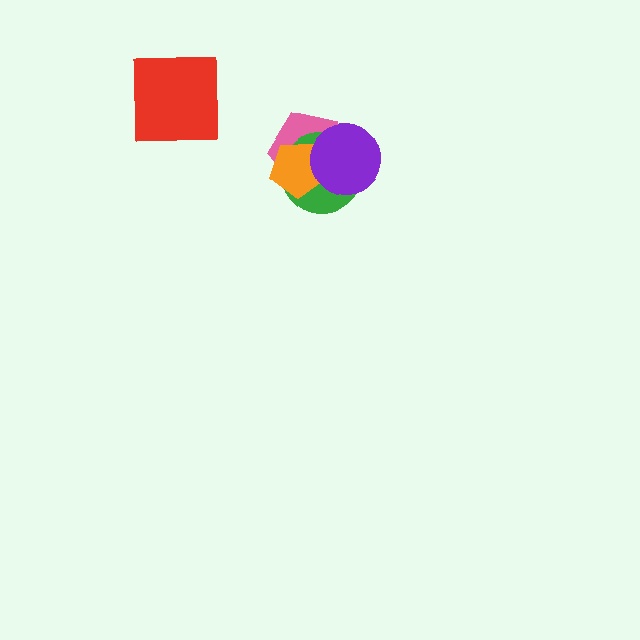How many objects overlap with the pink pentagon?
3 objects overlap with the pink pentagon.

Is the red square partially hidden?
No, no other shape covers it.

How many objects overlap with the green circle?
3 objects overlap with the green circle.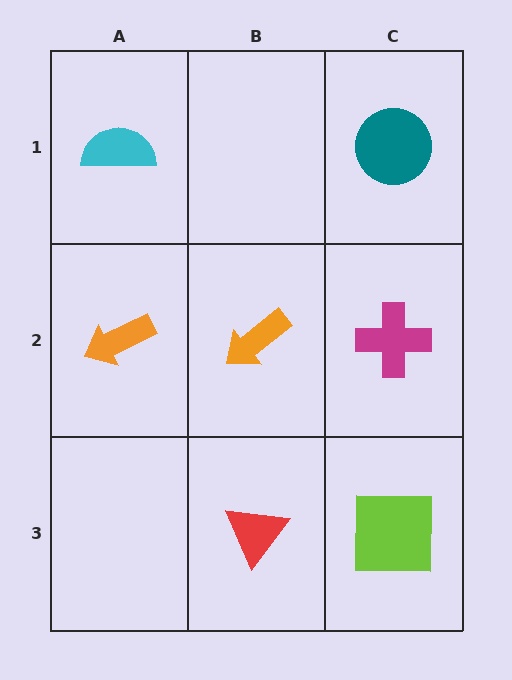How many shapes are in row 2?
3 shapes.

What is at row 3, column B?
A red triangle.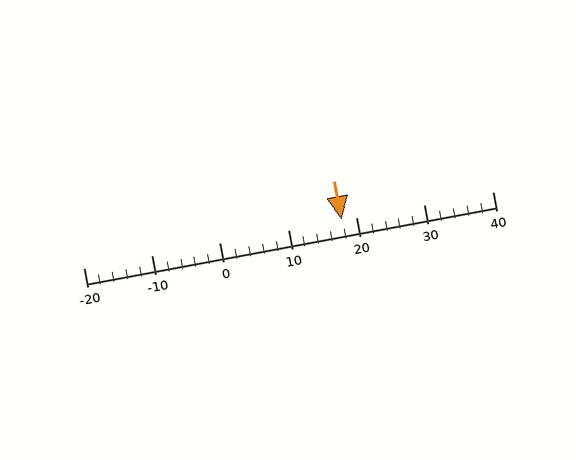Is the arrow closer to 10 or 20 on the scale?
The arrow is closer to 20.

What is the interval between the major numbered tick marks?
The major tick marks are spaced 10 units apart.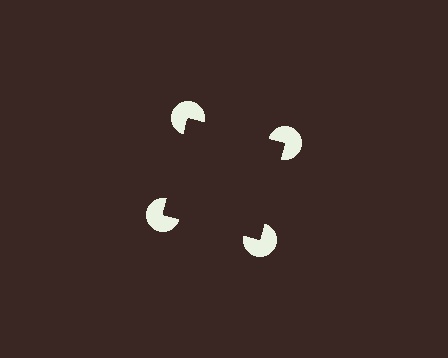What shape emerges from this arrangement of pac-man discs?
An illusory square — its edges are inferred from the aligned wedge cuts in the pac-man discs, not physically drawn.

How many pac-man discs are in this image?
There are 4 — one at each vertex of the illusory square.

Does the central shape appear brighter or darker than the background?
It typically appears slightly darker than the background, even though no actual brightness change is drawn.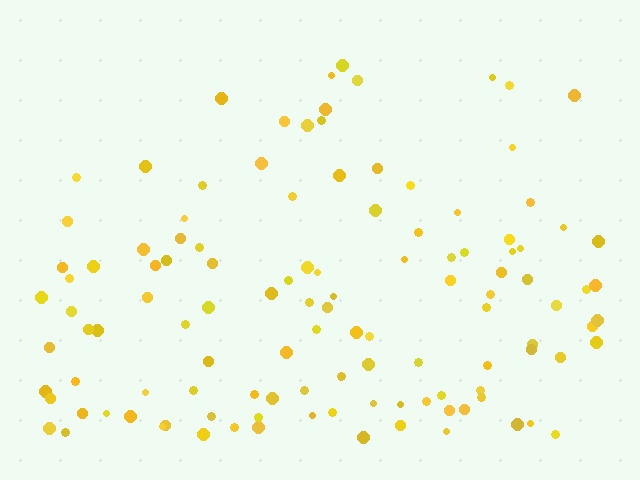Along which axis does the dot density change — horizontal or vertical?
Vertical.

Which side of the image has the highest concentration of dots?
The bottom.